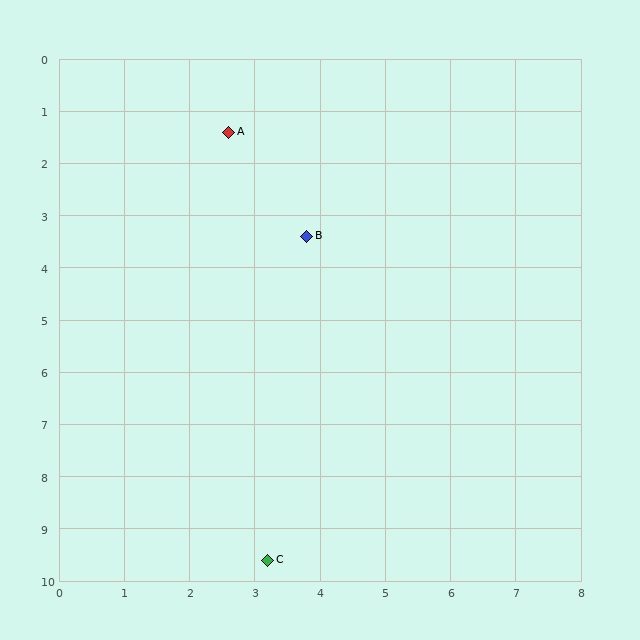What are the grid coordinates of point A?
Point A is at approximately (2.6, 1.4).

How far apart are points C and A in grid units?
Points C and A are about 8.2 grid units apart.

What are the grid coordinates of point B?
Point B is at approximately (3.8, 3.4).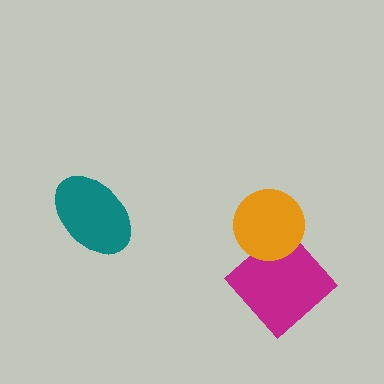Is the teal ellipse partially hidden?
No, no other shape covers it.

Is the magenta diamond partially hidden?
Yes, it is partially covered by another shape.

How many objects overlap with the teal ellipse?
0 objects overlap with the teal ellipse.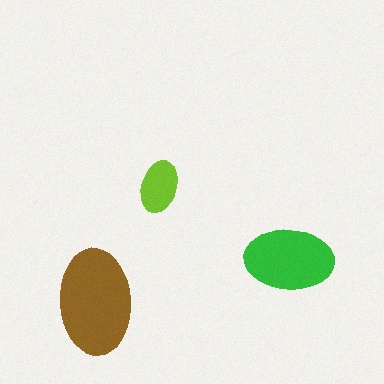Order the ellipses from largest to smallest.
the brown one, the green one, the lime one.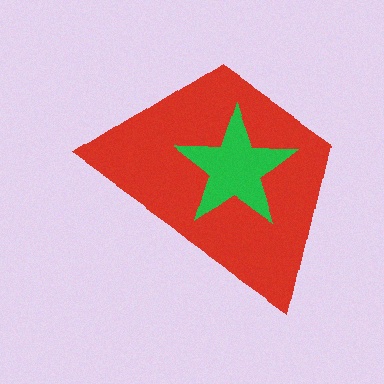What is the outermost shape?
The red trapezoid.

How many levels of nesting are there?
2.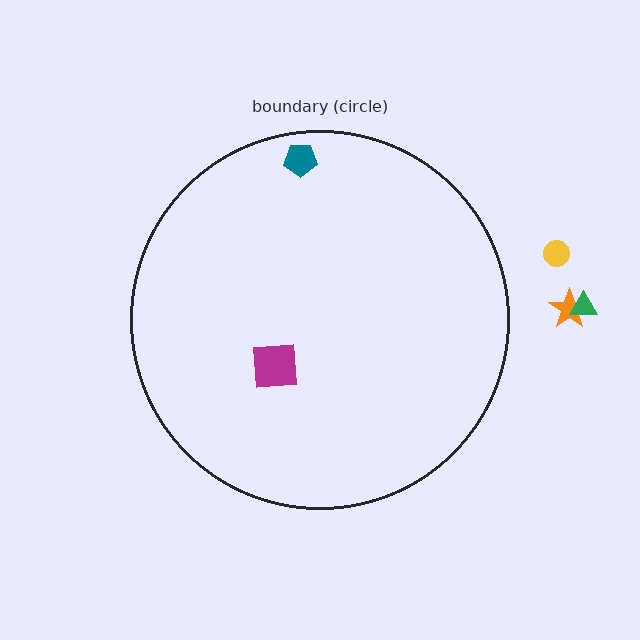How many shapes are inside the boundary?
2 inside, 3 outside.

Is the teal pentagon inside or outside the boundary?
Inside.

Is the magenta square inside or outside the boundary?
Inside.